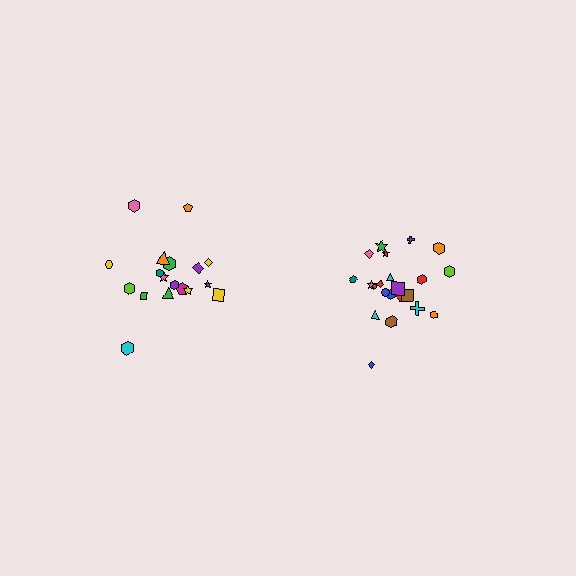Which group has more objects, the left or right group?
The right group.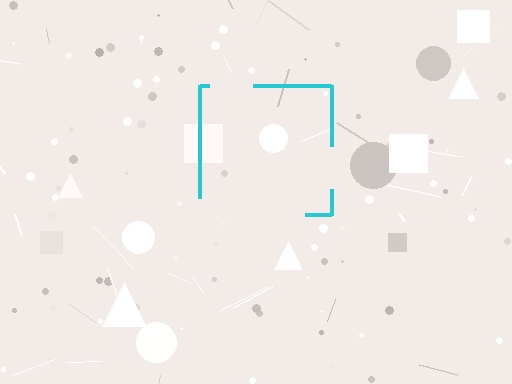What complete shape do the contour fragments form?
The contour fragments form a square.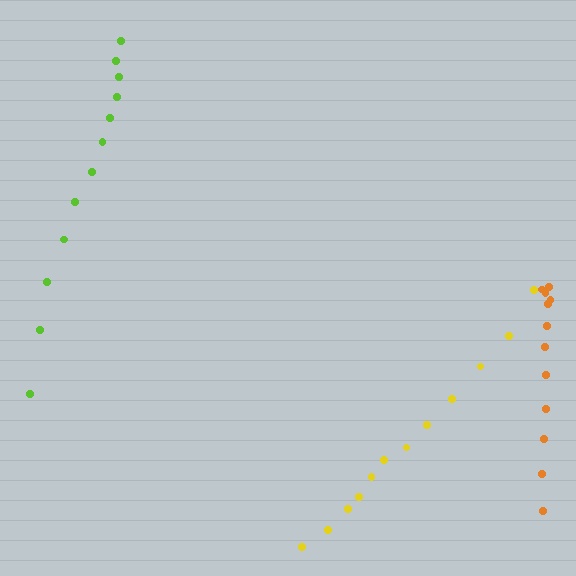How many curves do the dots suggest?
There are 3 distinct paths.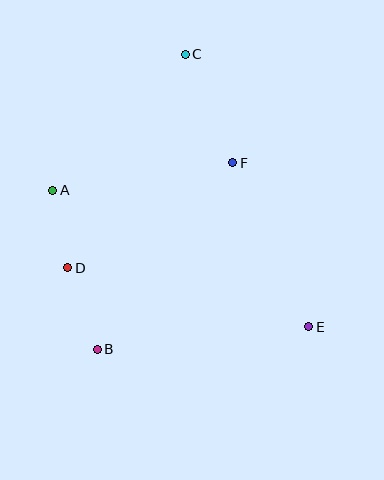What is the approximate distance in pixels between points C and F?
The distance between C and F is approximately 118 pixels.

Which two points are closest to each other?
Points A and D are closest to each other.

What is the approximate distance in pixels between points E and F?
The distance between E and F is approximately 181 pixels.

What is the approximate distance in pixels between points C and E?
The distance between C and E is approximately 299 pixels.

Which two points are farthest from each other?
Points B and C are farthest from each other.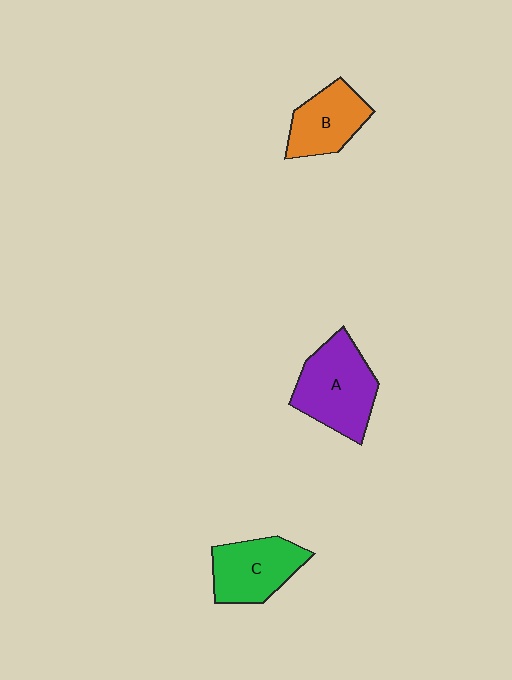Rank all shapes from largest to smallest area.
From largest to smallest: A (purple), C (green), B (orange).